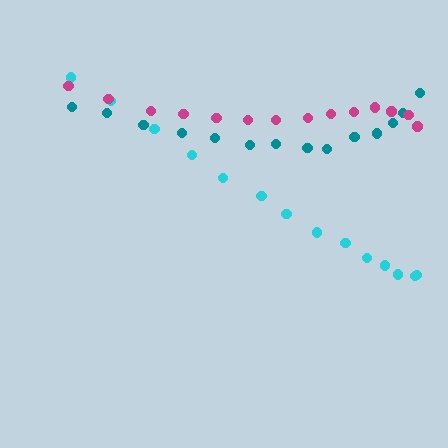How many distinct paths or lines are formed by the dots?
There are 3 distinct paths.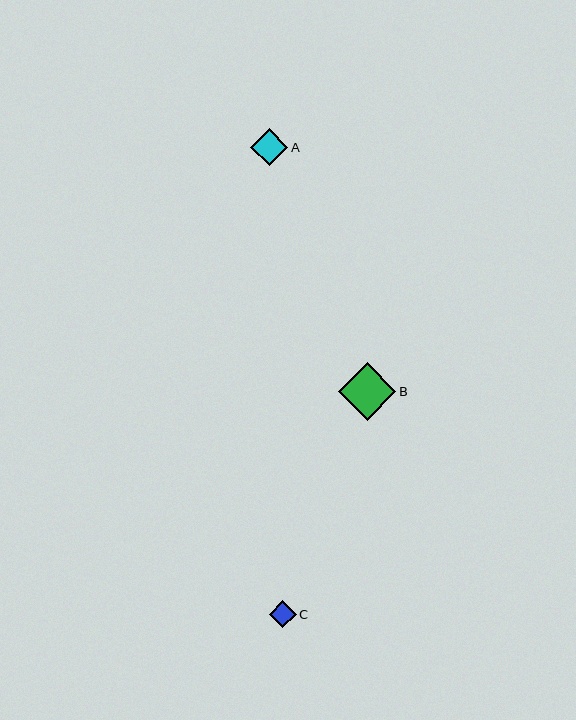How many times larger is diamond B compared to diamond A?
Diamond B is approximately 1.6 times the size of diamond A.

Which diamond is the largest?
Diamond B is the largest with a size of approximately 57 pixels.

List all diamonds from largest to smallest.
From largest to smallest: B, A, C.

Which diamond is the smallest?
Diamond C is the smallest with a size of approximately 27 pixels.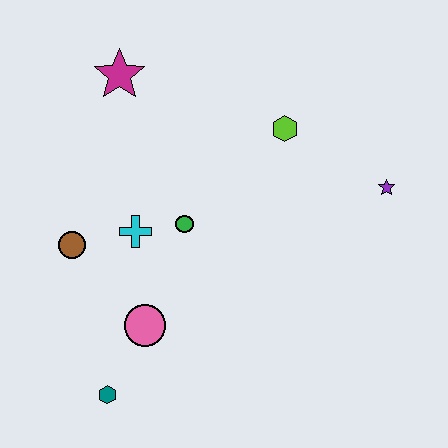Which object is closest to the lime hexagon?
The purple star is closest to the lime hexagon.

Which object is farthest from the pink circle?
The purple star is farthest from the pink circle.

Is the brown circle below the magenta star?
Yes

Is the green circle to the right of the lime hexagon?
No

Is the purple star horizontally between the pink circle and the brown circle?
No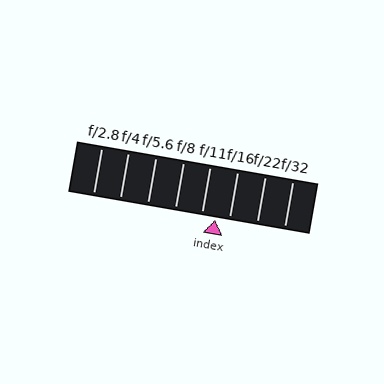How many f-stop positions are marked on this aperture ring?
There are 8 f-stop positions marked.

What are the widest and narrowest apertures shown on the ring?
The widest aperture shown is f/2.8 and the narrowest is f/32.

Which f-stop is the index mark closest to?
The index mark is closest to f/16.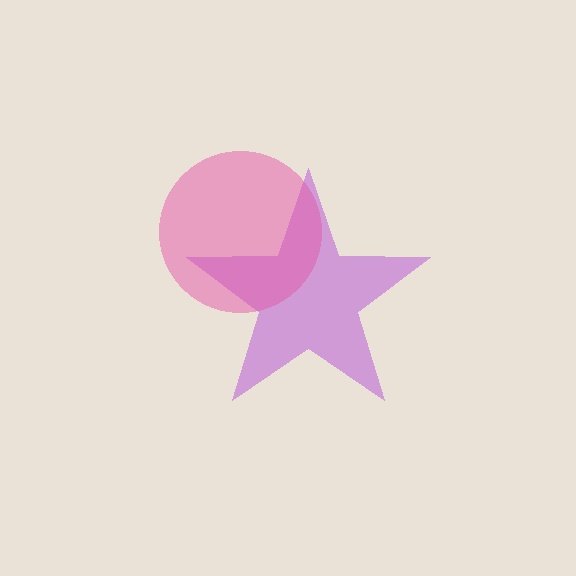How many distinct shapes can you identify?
There are 2 distinct shapes: a purple star, a pink circle.